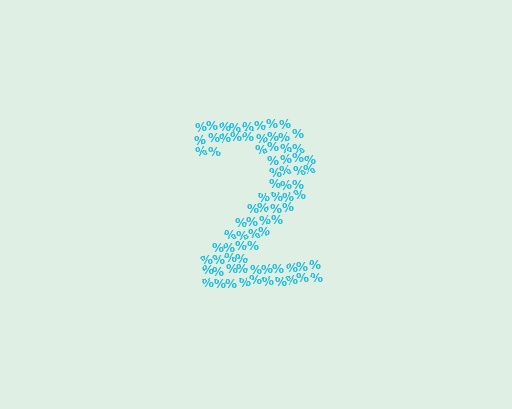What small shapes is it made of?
It is made of small percent signs.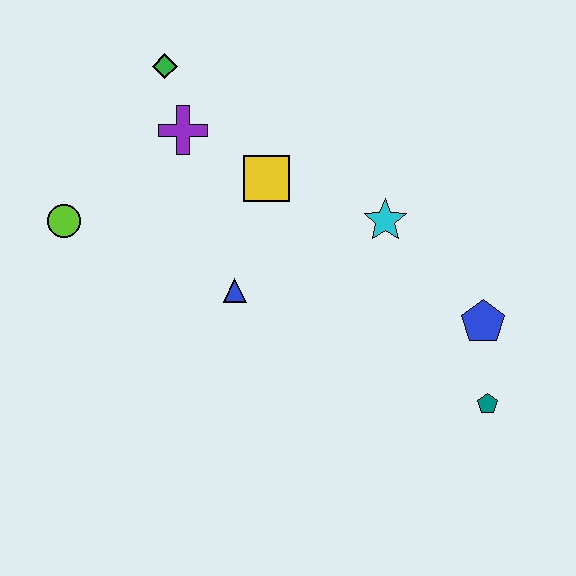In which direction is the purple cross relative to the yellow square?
The purple cross is to the left of the yellow square.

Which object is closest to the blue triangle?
The yellow square is closest to the blue triangle.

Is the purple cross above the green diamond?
No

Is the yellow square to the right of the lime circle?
Yes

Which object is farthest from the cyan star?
The lime circle is farthest from the cyan star.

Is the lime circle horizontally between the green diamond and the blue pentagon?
No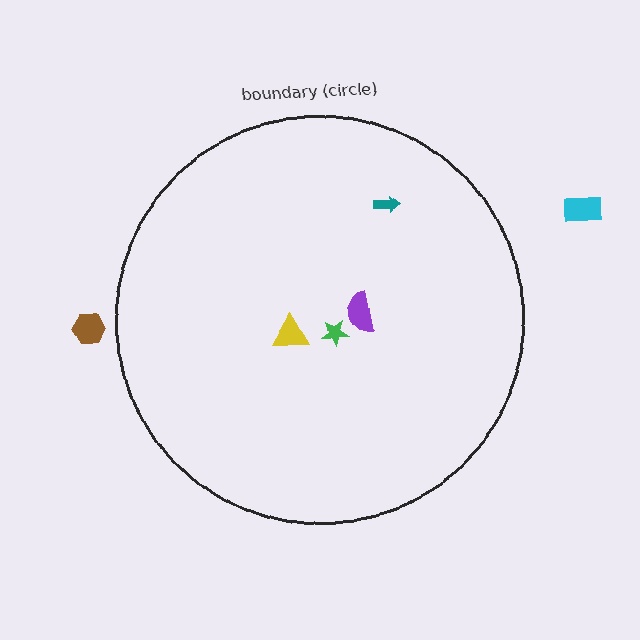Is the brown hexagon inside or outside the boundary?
Outside.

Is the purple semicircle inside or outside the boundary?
Inside.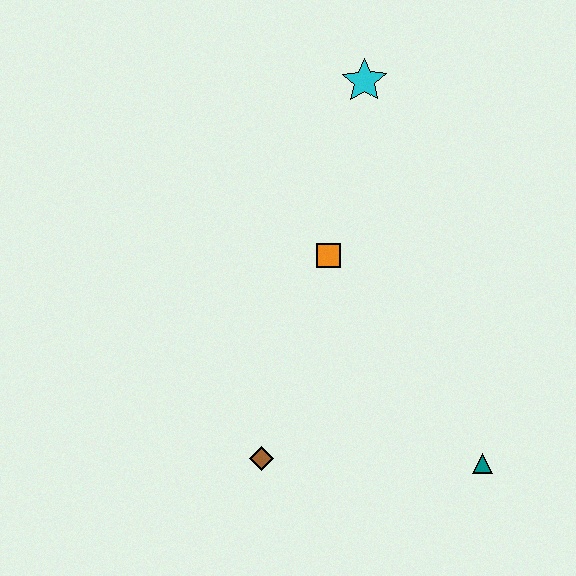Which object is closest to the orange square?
The cyan star is closest to the orange square.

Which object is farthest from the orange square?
The teal triangle is farthest from the orange square.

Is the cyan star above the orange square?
Yes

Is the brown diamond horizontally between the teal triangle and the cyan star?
No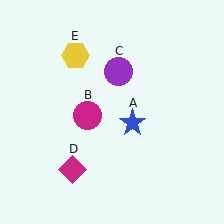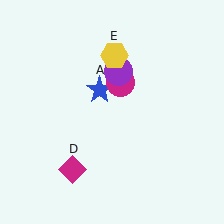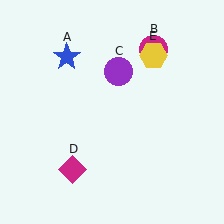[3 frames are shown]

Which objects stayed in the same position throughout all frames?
Purple circle (object C) and magenta diamond (object D) remained stationary.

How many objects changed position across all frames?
3 objects changed position: blue star (object A), magenta circle (object B), yellow hexagon (object E).